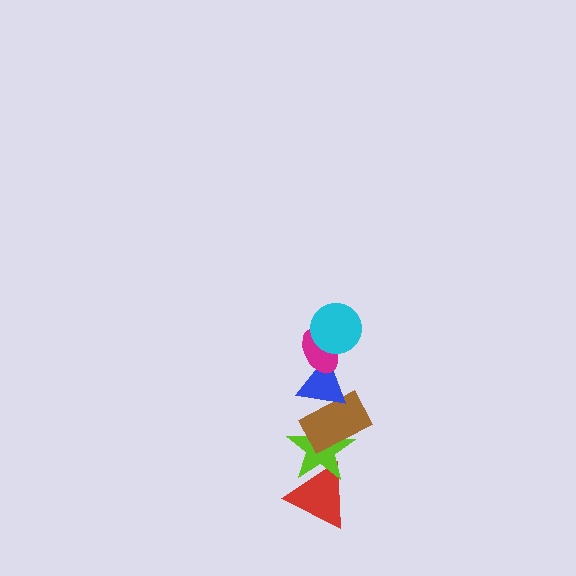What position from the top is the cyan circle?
The cyan circle is 1st from the top.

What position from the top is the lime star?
The lime star is 5th from the top.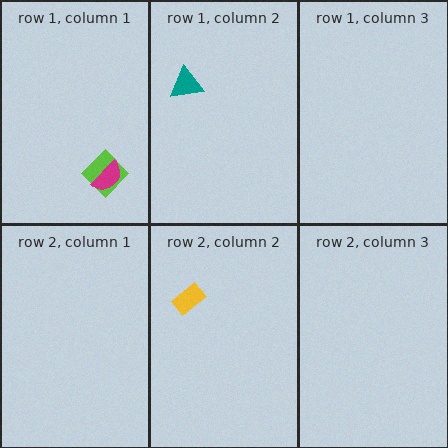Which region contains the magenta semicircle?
The row 1, column 1 region.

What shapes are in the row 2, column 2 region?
The yellow rectangle.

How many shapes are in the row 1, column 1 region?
2.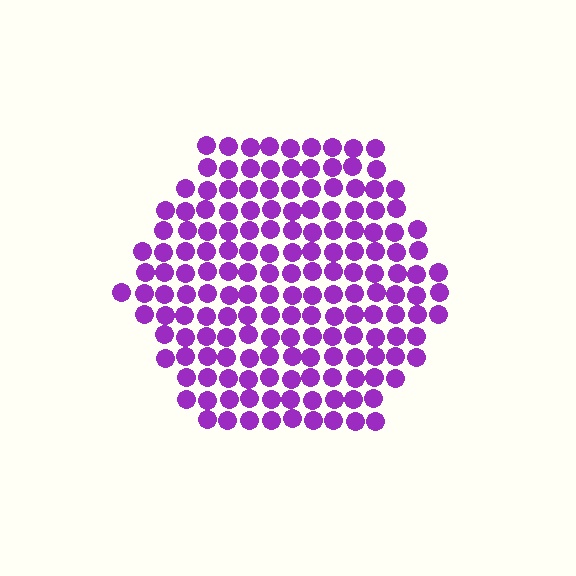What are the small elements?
The small elements are circles.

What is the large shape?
The large shape is a hexagon.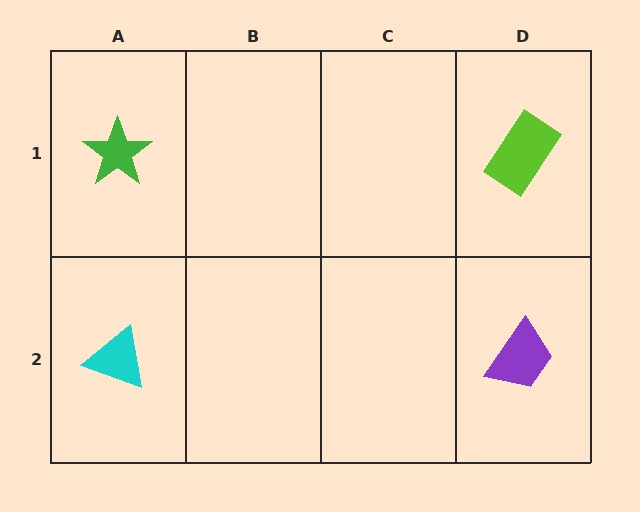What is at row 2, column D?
A purple trapezoid.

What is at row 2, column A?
A cyan triangle.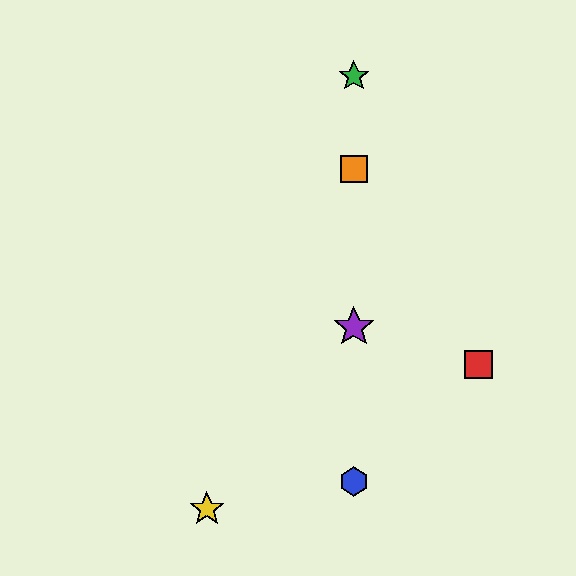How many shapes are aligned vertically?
4 shapes (the blue hexagon, the green star, the purple star, the orange square) are aligned vertically.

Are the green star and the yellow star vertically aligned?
No, the green star is at x≈354 and the yellow star is at x≈207.